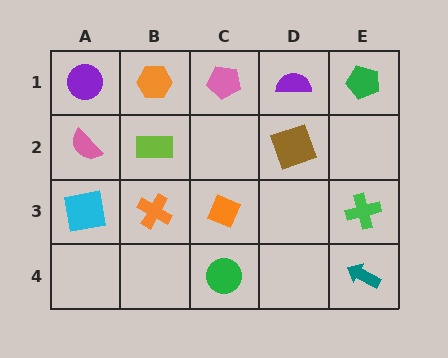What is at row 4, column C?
A green circle.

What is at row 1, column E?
A green pentagon.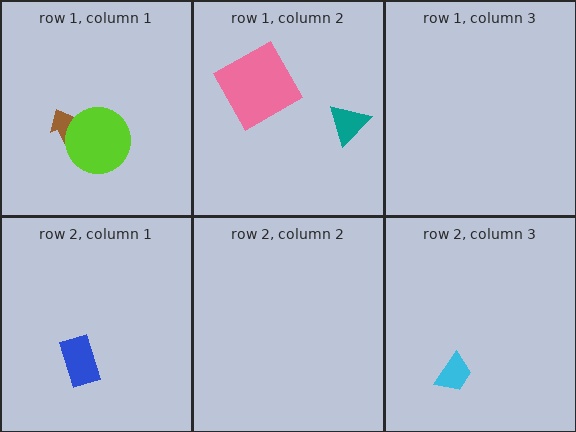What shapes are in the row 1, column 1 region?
The brown arrow, the lime circle.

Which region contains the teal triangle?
The row 1, column 2 region.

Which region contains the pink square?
The row 1, column 2 region.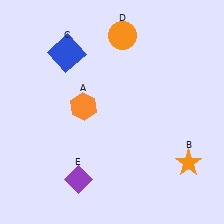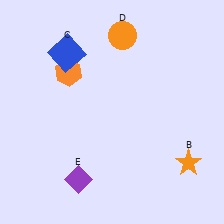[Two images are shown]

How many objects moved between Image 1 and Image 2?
1 object moved between the two images.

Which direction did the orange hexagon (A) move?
The orange hexagon (A) moved up.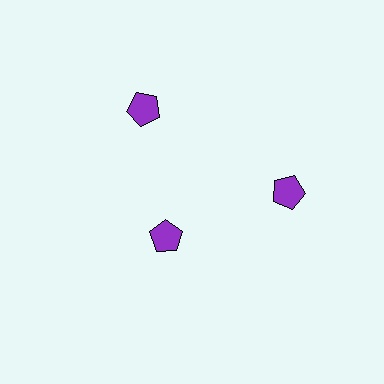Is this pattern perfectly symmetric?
No. The 3 purple pentagons are arranged in a ring, but one element near the 7 o'clock position is pulled inward toward the center, breaking the 3-fold rotational symmetry.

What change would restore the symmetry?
The symmetry would be restored by moving it outward, back onto the ring so that all 3 pentagons sit at equal angles and equal distance from the center.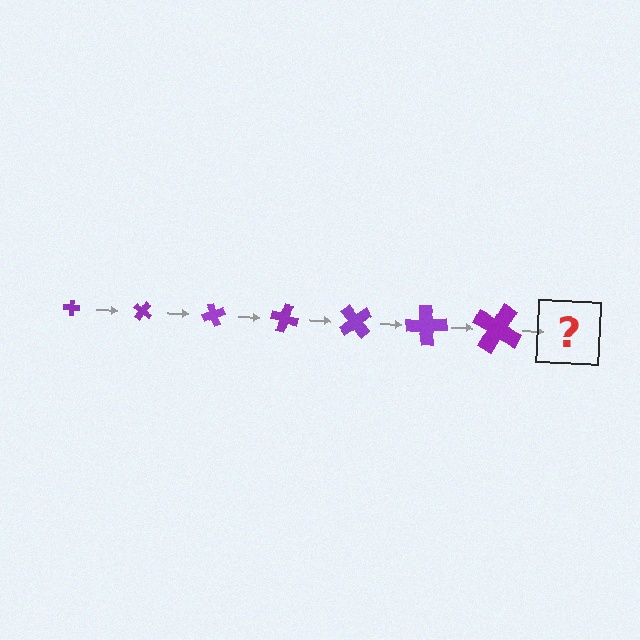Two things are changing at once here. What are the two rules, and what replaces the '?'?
The two rules are that the cross grows larger each step and it rotates 35 degrees each step. The '?' should be a cross, larger than the previous one and rotated 245 degrees from the start.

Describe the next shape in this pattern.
It should be a cross, larger than the previous one and rotated 245 degrees from the start.